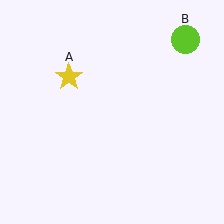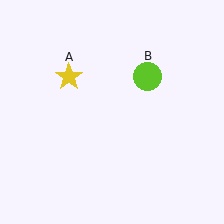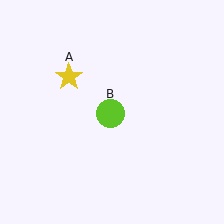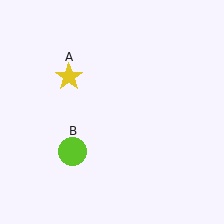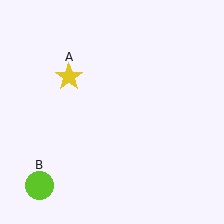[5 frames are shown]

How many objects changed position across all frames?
1 object changed position: lime circle (object B).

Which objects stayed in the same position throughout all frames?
Yellow star (object A) remained stationary.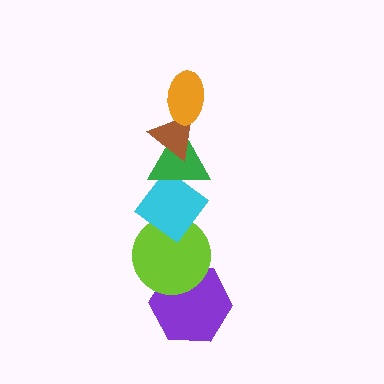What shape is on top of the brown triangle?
The orange ellipse is on top of the brown triangle.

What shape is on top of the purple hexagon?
The lime circle is on top of the purple hexagon.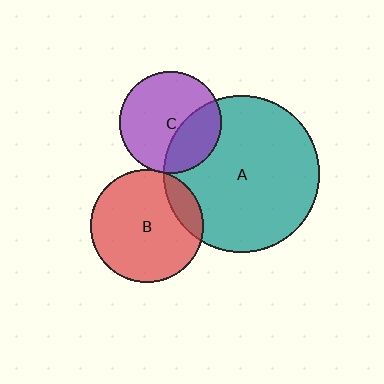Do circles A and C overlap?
Yes.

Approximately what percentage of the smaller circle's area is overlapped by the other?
Approximately 30%.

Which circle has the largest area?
Circle A (teal).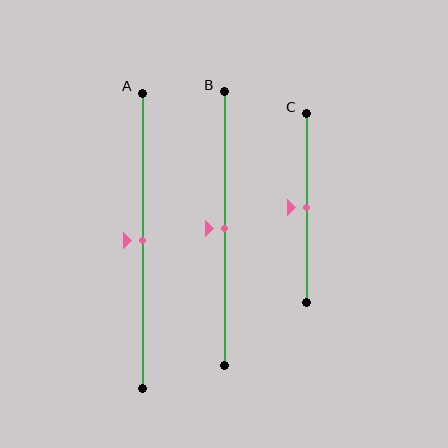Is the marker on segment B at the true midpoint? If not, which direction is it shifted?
Yes, the marker on segment B is at the true midpoint.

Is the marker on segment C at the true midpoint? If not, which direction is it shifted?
Yes, the marker on segment C is at the true midpoint.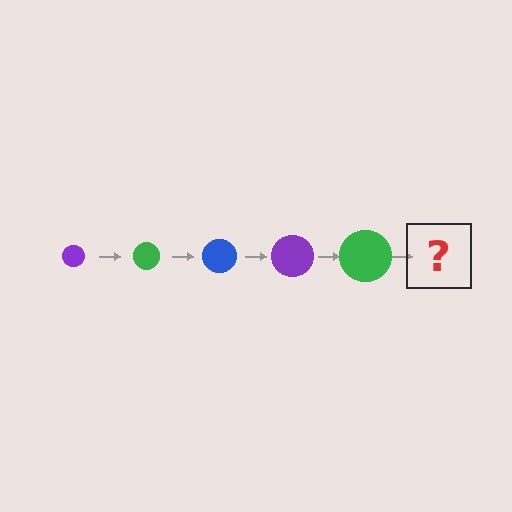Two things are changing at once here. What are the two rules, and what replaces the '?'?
The two rules are that the circle grows larger each step and the color cycles through purple, green, and blue. The '?' should be a blue circle, larger than the previous one.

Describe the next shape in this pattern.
It should be a blue circle, larger than the previous one.